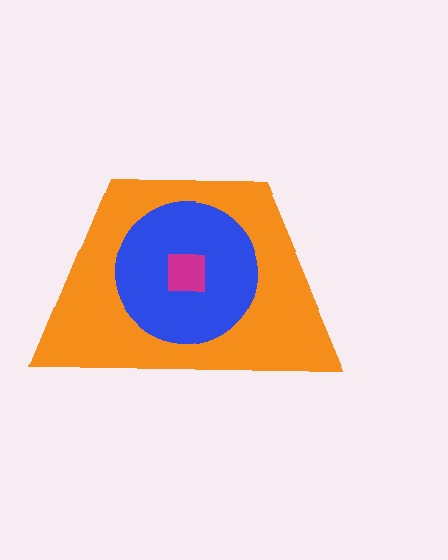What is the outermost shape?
The orange trapezoid.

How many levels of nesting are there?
3.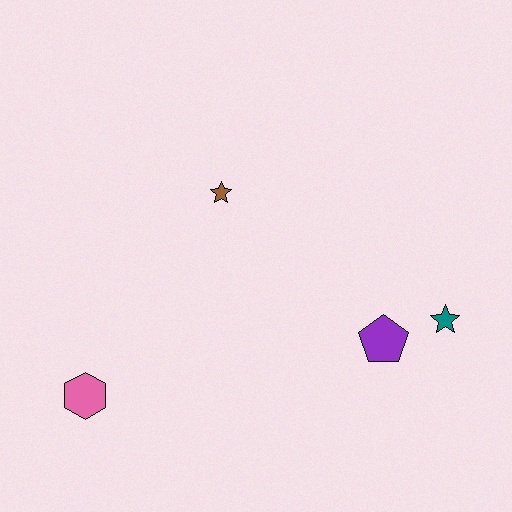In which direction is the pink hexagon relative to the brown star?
The pink hexagon is below the brown star.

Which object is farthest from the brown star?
The teal star is farthest from the brown star.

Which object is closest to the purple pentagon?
The teal star is closest to the purple pentagon.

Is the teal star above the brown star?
No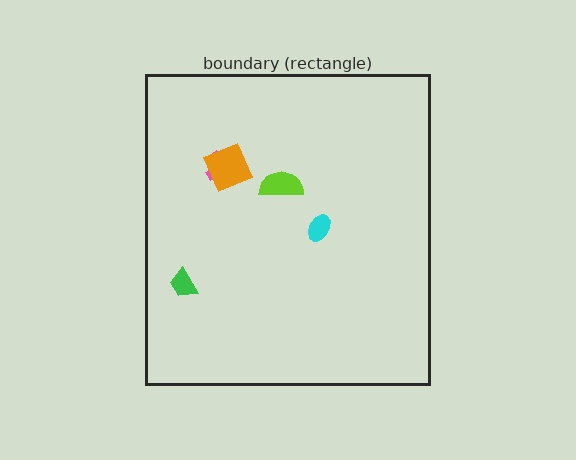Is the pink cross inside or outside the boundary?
Inside.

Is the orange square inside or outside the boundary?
Inside.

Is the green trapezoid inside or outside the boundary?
Inside.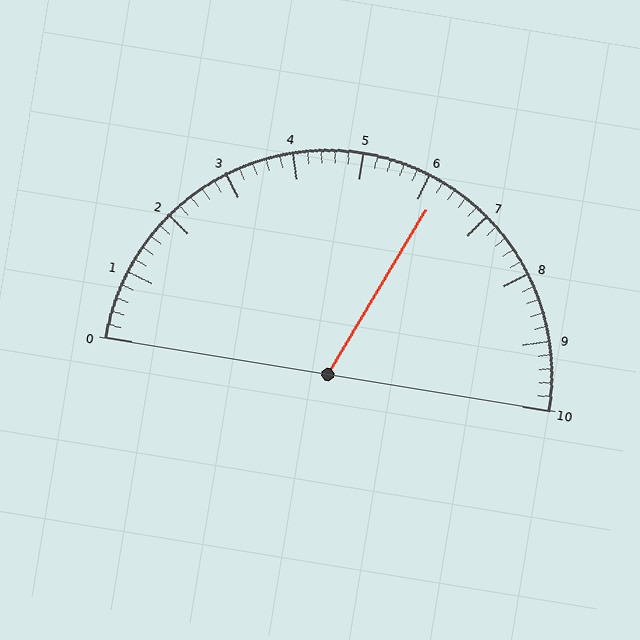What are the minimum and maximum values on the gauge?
The gauge ranges from 0 to 10.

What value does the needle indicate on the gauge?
The needle indicates approximately 6.2.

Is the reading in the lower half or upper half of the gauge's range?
The reading is in the upper half of the range (0 to 10).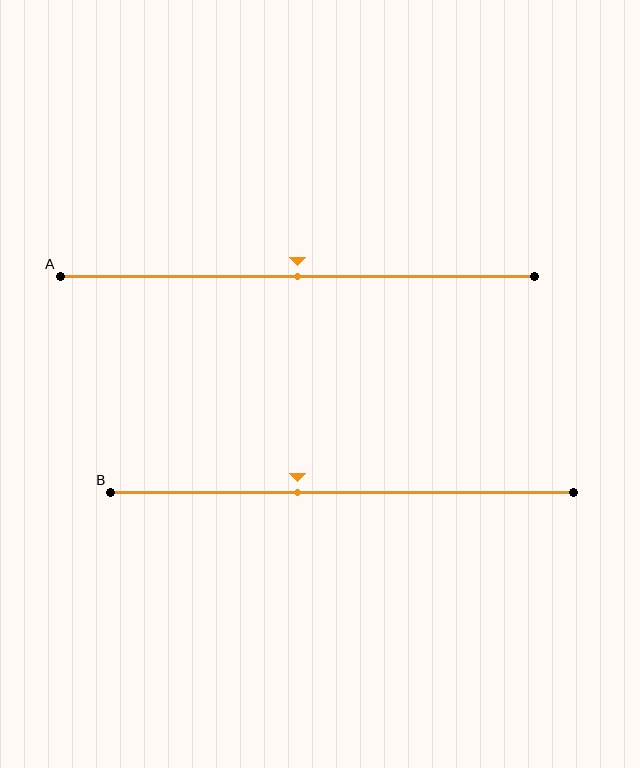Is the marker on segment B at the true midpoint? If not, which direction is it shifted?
No, the marker on segment B is shifted to the left by about 10% of the segment length.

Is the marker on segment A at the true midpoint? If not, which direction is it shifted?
Yes, the marker on segment A is at the true midpoint.